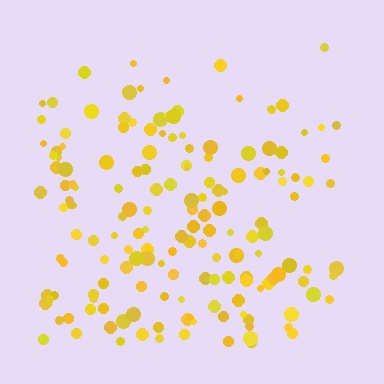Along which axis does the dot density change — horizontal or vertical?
Vertical.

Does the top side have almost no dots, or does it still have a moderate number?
Still a moderate number, just noticeably fewer than the bottom.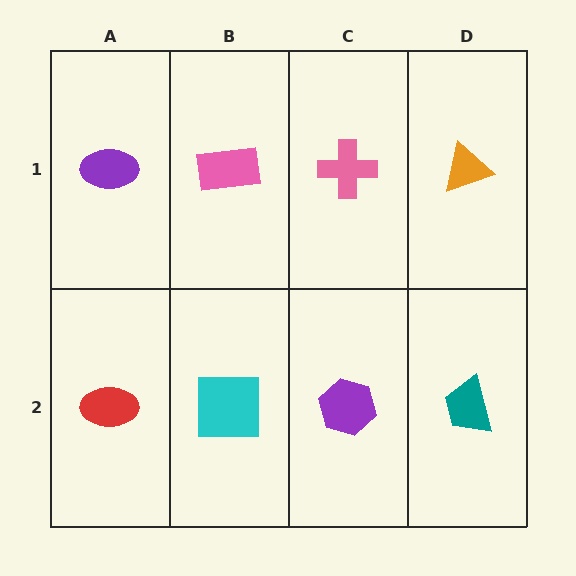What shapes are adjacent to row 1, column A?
A red ellipse (row 2, column A), a pink rectangle (row 1, column B).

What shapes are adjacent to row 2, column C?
A pink cross (row 1, column C), a cyan square (row 2, column B), a teal trapezoid (row 2, column D).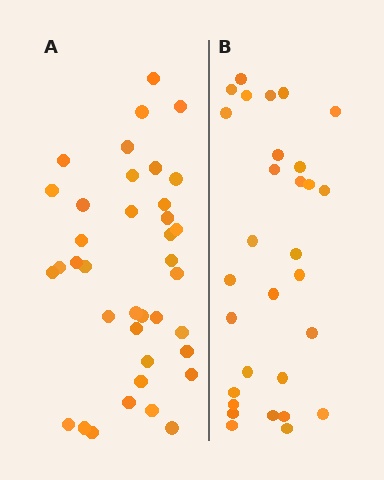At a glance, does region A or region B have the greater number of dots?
Region A (the left region) has more dots.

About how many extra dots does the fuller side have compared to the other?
Region A has roughly 8 or so more dots than region B.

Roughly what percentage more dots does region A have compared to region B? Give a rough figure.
About 25% more.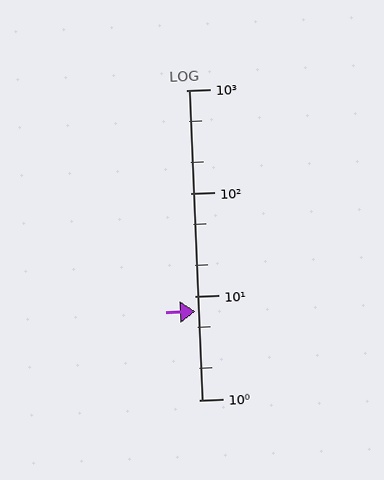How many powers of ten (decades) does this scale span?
The scale spans 3 decades, from 1 to 1000.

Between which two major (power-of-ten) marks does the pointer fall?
The pointer is between 1 and 10.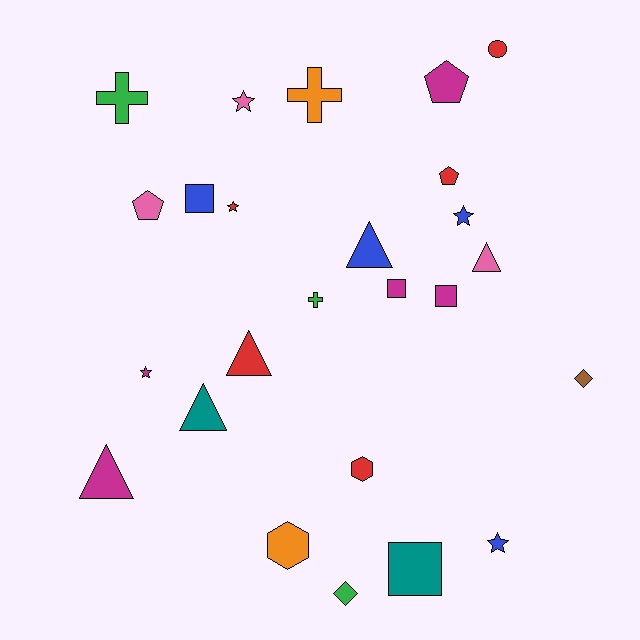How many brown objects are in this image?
There is 1 brown object.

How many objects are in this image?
There are 25 objects.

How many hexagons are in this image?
There are 2 hexagons.